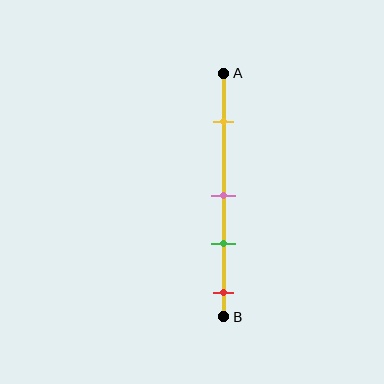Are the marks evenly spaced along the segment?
No, the marks are not evenly spaced.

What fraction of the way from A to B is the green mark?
The green mark is approximately 70% (0.7) of the way from A to B.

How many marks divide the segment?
There are 4 marks dividing the segment.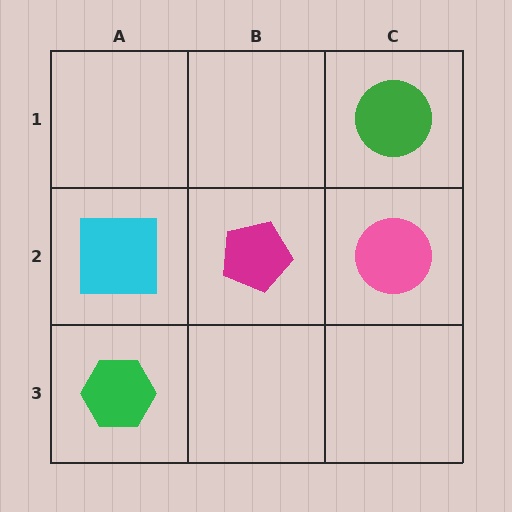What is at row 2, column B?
A magenta pentagon.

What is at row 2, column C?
A pink circle.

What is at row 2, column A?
A cyan square.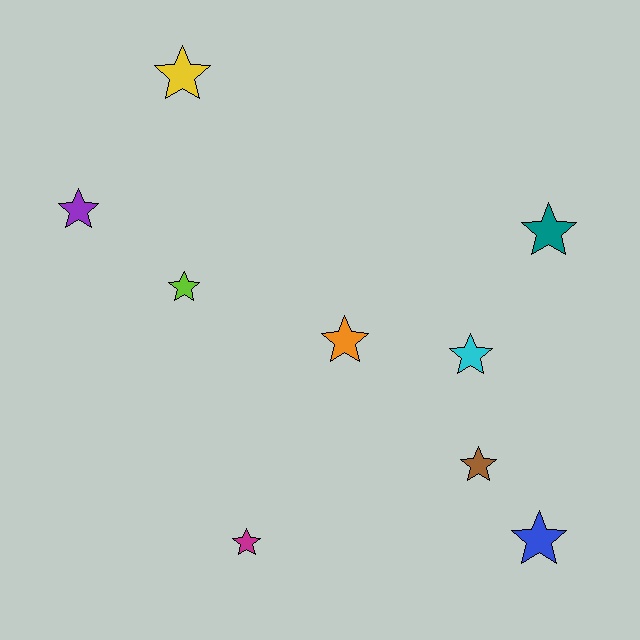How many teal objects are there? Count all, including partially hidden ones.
There is 1 teal object.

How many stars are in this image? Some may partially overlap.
There are 9 stars.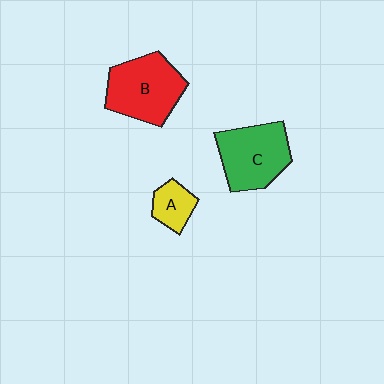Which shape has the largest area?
Shape B (red).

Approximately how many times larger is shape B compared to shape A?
Approximately 2.5 times.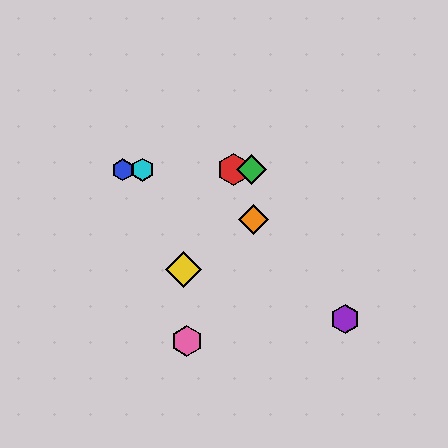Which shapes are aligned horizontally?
The red hexagon, the blue hexagon, the green diamond, the cyan hexagon are aligned horizontally.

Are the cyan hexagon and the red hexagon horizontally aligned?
Yes, both are at y≈170.